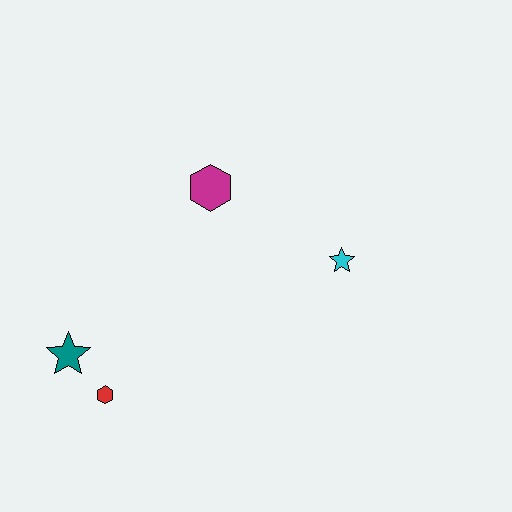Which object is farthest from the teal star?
The cyan star is farthest from the teal star.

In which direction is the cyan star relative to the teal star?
The cyan star is to the right of the teal star.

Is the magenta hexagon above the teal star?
Yes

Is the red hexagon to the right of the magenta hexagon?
No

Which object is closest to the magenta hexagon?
The cyan star is closest to the magenta hexagon.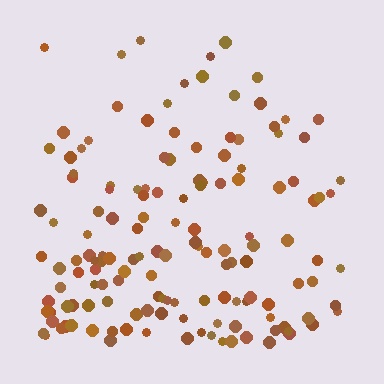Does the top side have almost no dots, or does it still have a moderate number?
Still a moderate number, just noticeably fewer than the bottom.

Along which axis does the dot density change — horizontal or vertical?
Vertical.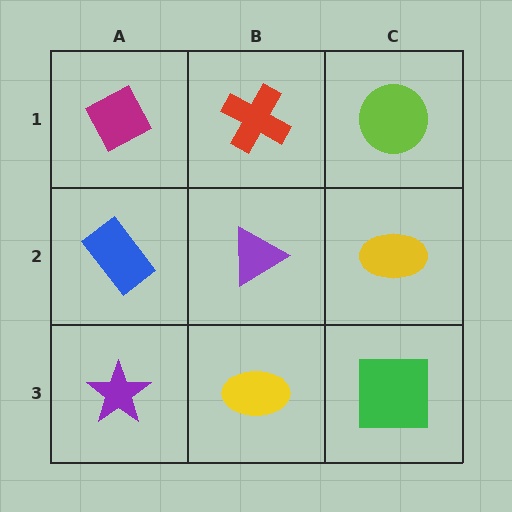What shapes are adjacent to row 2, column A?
A magenta diamond (row 1, column A), a purple star (row 3, column A), a purple triangle (row 2, column B).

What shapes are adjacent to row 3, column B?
A purple triangle (row 2, column B), a purple star (row 3, column A), a green square (row 3, column C).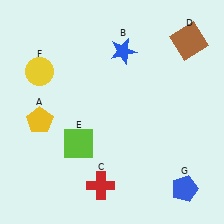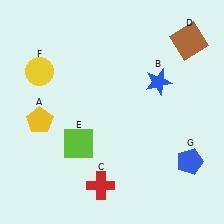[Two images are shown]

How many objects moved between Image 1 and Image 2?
2 objects moved between the two images.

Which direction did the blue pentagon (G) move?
The blue pentagon (G) moved up.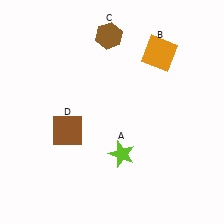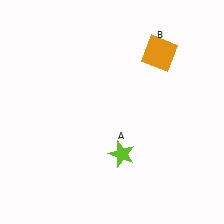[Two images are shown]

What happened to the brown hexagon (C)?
The brown hexagon (C) was removed in Image 2. It was in the top-left area of Image 1.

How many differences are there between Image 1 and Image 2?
There are 2 differences between the two images.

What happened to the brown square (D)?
The brown square (D) was removed in Image 2. It was in the bottom-left area of Image 1.